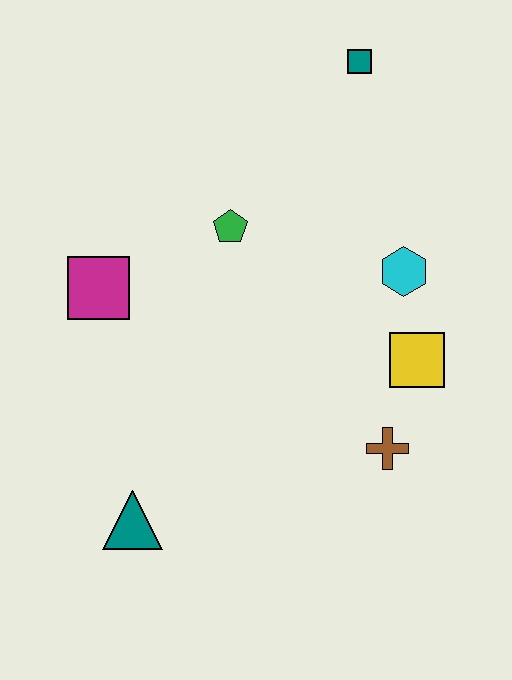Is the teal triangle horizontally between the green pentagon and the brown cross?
No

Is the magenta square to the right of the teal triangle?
No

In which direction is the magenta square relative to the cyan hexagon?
The magenta square is to the left of the cyan hexagon.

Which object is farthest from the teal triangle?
The teal square is farthest from the teal triangle.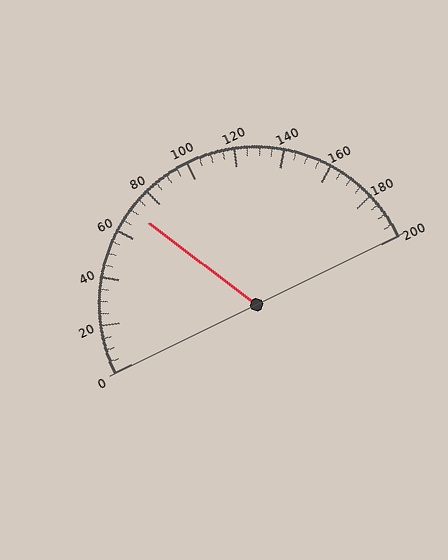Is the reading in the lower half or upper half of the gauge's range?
The reading is in the lower half of the range (0 to 200).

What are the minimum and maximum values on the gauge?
The gauge ranges from 0 to 200.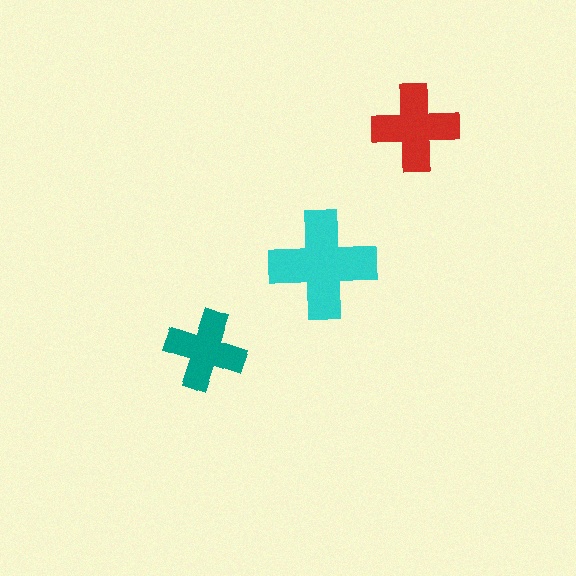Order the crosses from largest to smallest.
the cyan one, the red one, the teal one.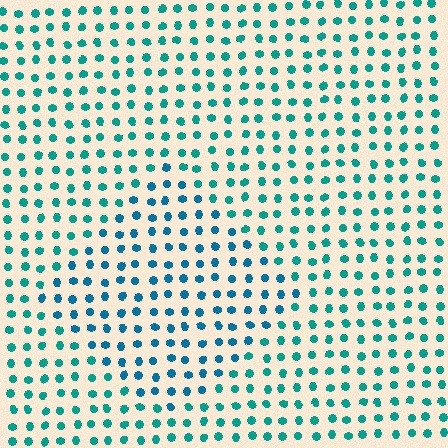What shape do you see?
I see a diamond.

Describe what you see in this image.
The image is filled with small teal elements in a uniform arrangement. A diamond-shaped region is visible where the elements are tinted to a slightly different hue, forming a subtle color boundary.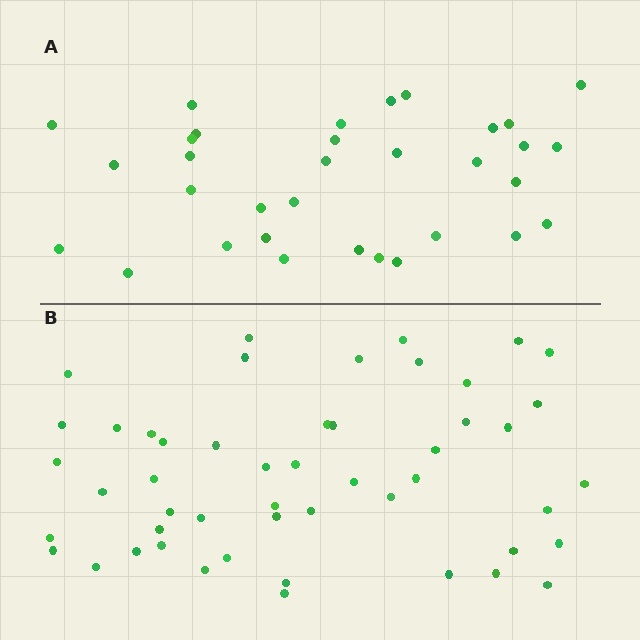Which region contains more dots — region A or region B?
Region B (the bottom region) has more dots.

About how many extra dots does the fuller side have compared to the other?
Region B has approximately 15 more dots than region A.